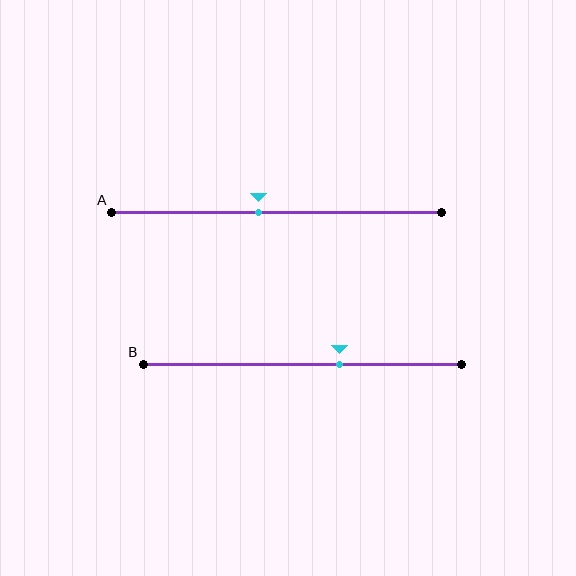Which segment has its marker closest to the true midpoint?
Segment A has its marker closest to the true midpoint.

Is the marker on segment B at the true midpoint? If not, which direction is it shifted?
No, the marker on segment B is shifted to the right by about 12% of the segment length.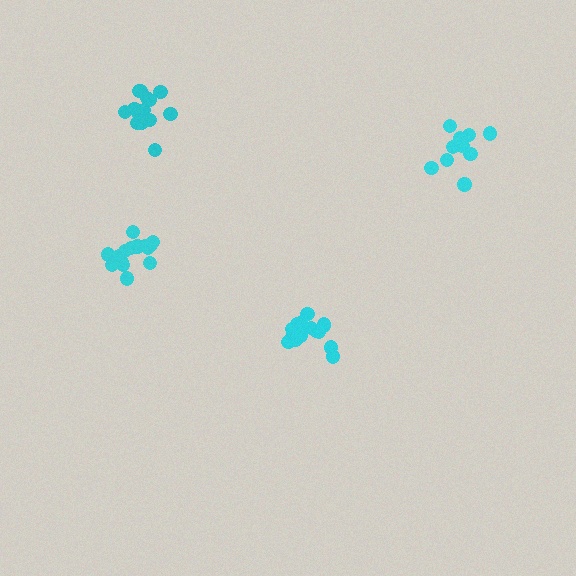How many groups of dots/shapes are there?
There are 4 groups.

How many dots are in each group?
Group 1: 11 dots, Group 2: 17 dots, Group 3: 14 dots, Group 4: 17 dots (59 total).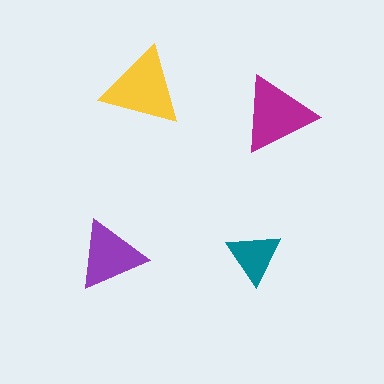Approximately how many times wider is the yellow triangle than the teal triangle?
About 1.5 times wider.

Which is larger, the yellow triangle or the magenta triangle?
The yellow one.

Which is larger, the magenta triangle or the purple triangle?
The magenta one.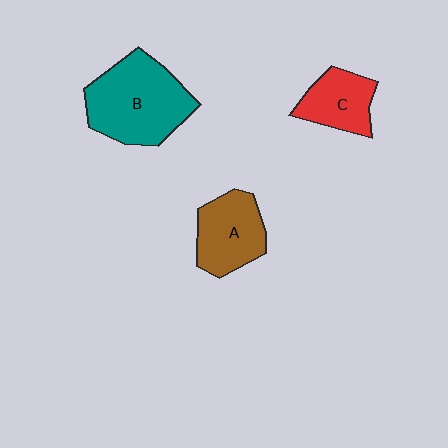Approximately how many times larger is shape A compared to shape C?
Approximately 1.2 times.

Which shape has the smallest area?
Shape C (red).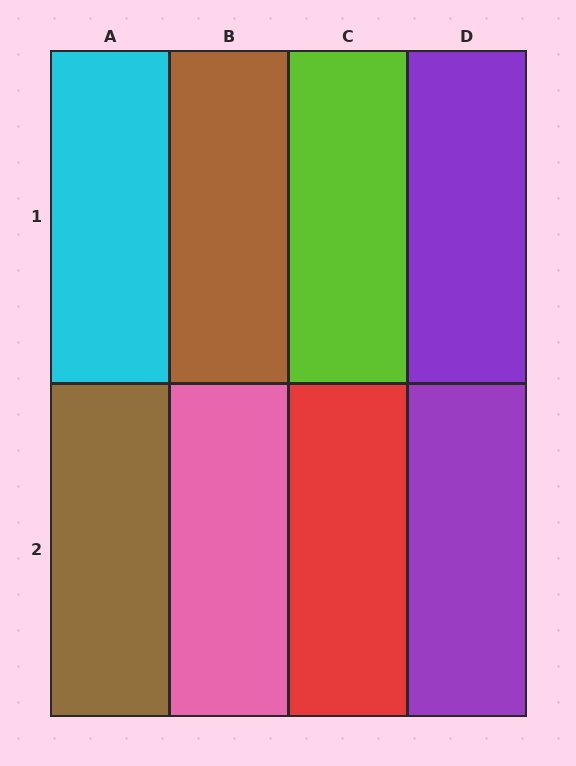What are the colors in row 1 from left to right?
Cyan, brown, lime, purple.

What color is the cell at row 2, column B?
Pink.